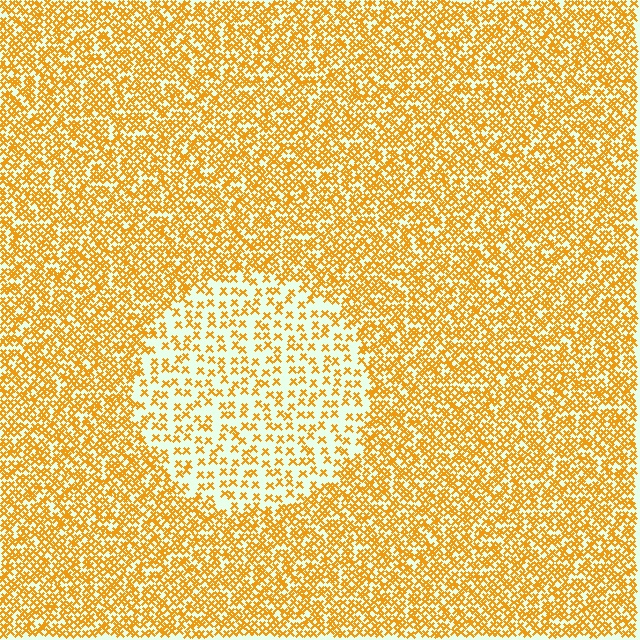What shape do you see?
I see a circle.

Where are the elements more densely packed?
The elements are more densely packed outside the circle boundary.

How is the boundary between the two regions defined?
The boundary is defined by a change in element density (approximately 2.4x ratio). All elements are the same color, size, and shape.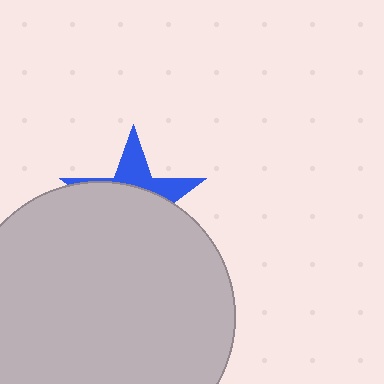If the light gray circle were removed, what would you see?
You would see the complete blue star.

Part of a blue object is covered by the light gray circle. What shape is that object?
It is a star.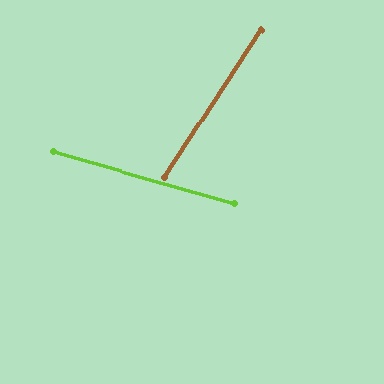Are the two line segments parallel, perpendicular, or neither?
Neither parallel nor perpendicular — they differ by about 73°.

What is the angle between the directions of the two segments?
Approximately 73 degrees.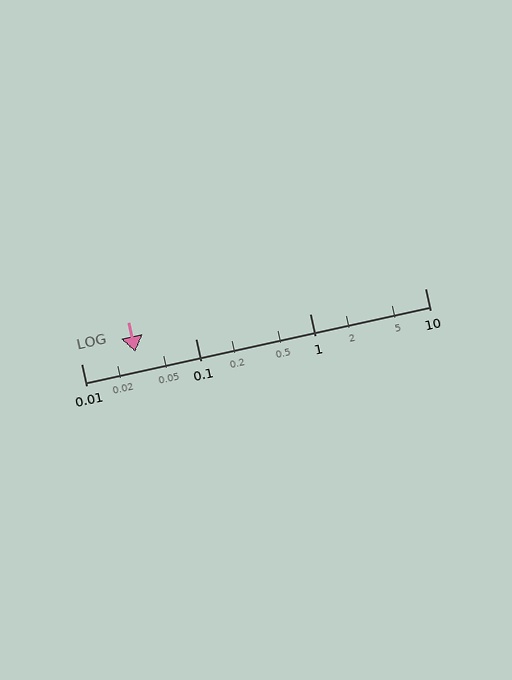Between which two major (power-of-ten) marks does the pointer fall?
The pointer is between 0.01 and 0.1.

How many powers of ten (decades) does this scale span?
The scale spans 3 decades, from 0.01 to 10.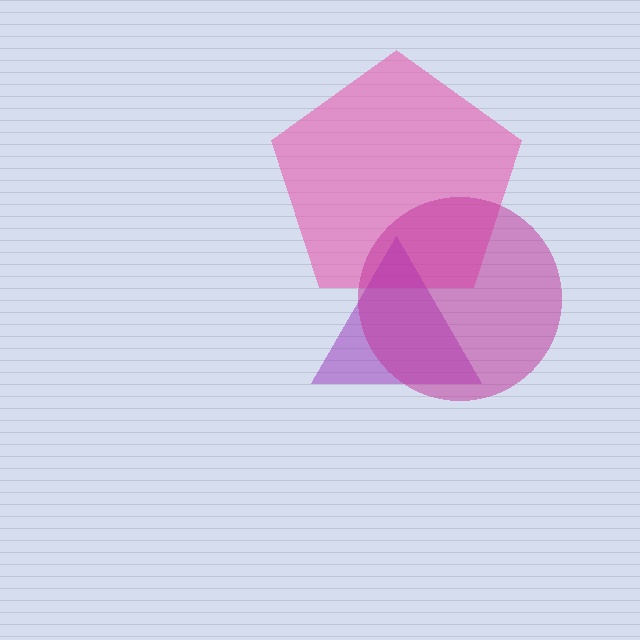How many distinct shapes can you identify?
There are 3 distinct shapes: a pink pentagon, a purple triangle, a magenta circle.